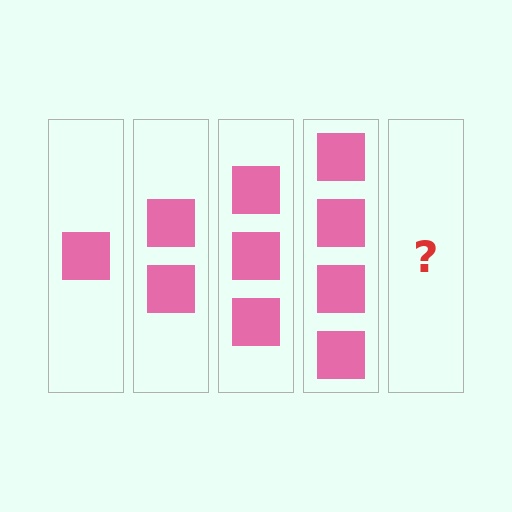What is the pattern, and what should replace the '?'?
The pattern is that each step adds one more square. The '?' should be 5 squares.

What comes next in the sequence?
The next element should be 5 squares.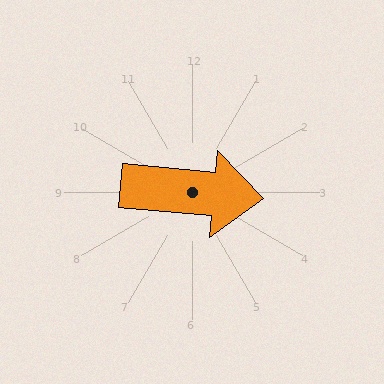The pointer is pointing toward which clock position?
Roughly 3 o'clock.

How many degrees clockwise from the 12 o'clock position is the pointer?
Approximately 95 degrees.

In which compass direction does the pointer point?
East.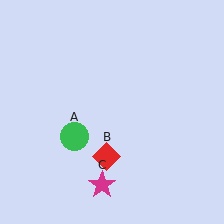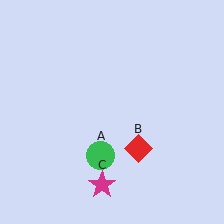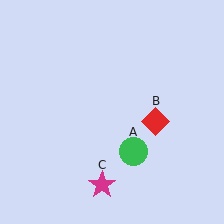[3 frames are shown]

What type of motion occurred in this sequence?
The green circle (object A), red diamond (object B) rotated counterclockwise around the center of the scene.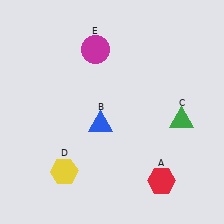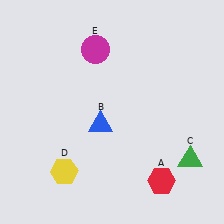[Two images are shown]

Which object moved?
The green triangle (C) moved down.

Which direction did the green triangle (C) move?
The green triangle (C) moved down.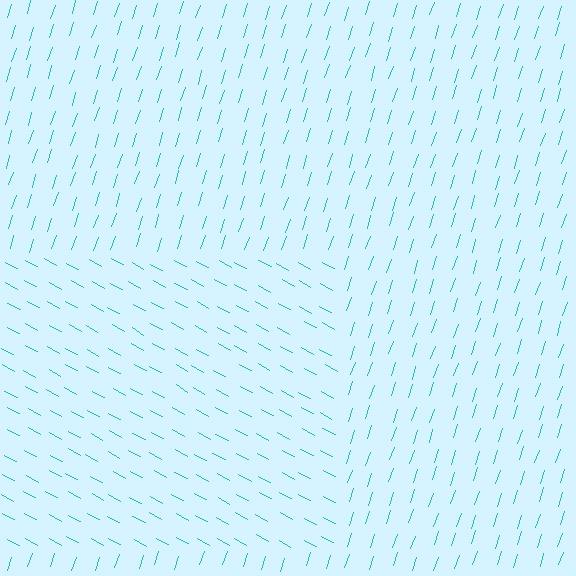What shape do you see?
I see a rectangle.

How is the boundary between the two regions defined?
The boundary is defined purely by a change in line orientation (approximately 80 degrees difference). All lines are the same color and thickness.